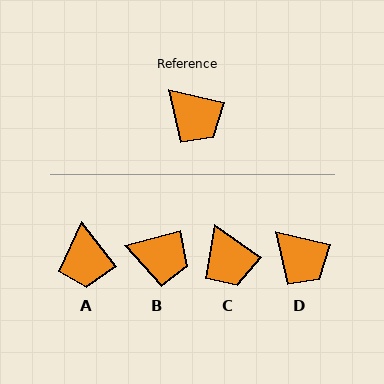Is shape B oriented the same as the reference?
No, it is off by about 29 degrees.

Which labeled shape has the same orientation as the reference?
D.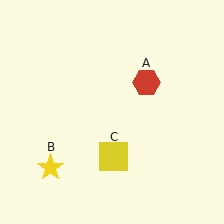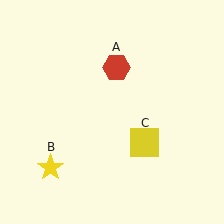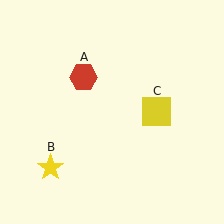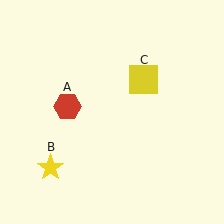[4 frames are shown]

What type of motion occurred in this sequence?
The red hexagon (object A), yellow square (object C) rotated counterclockwise around the center of the scene.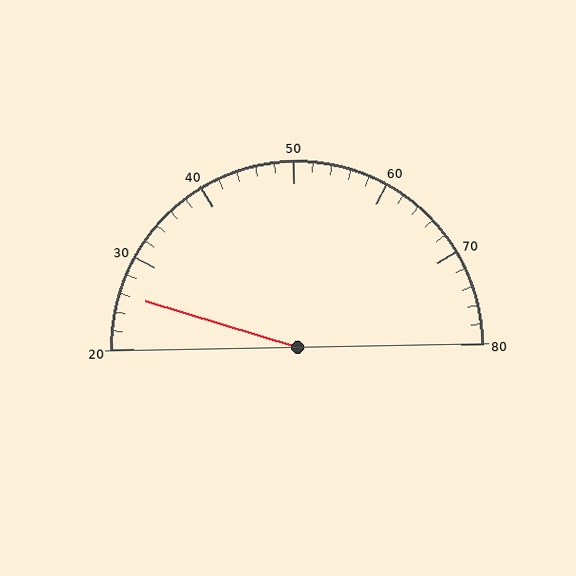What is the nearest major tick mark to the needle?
The nearest major tick mark is 30.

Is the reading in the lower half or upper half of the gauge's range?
The reading is in the lower half of the range (20 to 80).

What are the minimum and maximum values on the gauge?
The gauge ranges from 20 to 80.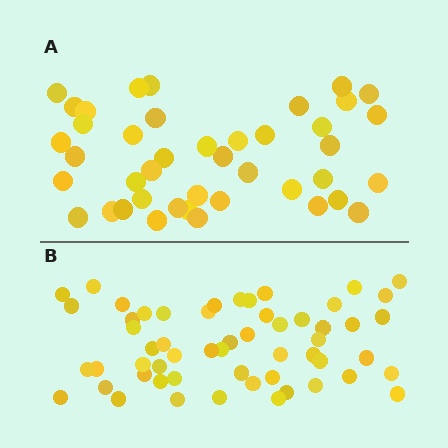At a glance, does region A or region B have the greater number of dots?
Region B (the bottom region) has more dots.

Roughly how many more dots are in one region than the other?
Region B has approximately 15 more dots than region A.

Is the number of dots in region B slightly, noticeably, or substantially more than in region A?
Region B has noticeably more, but not dramatically so. The ratio is roughly 1.3 to 1.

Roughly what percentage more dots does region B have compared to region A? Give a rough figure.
About 35% more.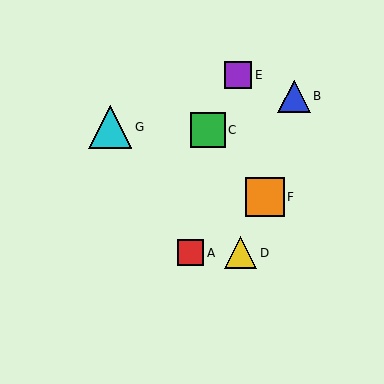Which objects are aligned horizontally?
Objects A, D are aligned horizontally.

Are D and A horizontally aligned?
Yes, both are at y≈253.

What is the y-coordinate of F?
Object F is at y≈197.